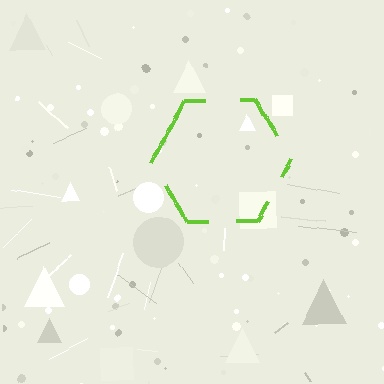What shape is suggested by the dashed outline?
The dashed outline suggests a hexagon.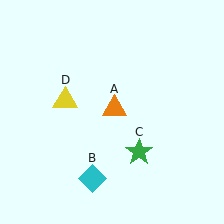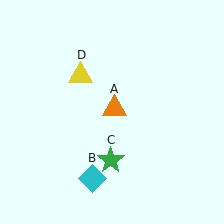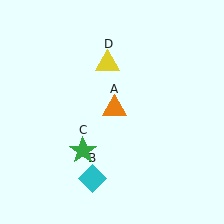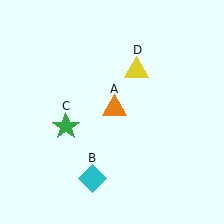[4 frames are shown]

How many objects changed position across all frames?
2 objects changed position: green star (object C), yellow triangle (object D).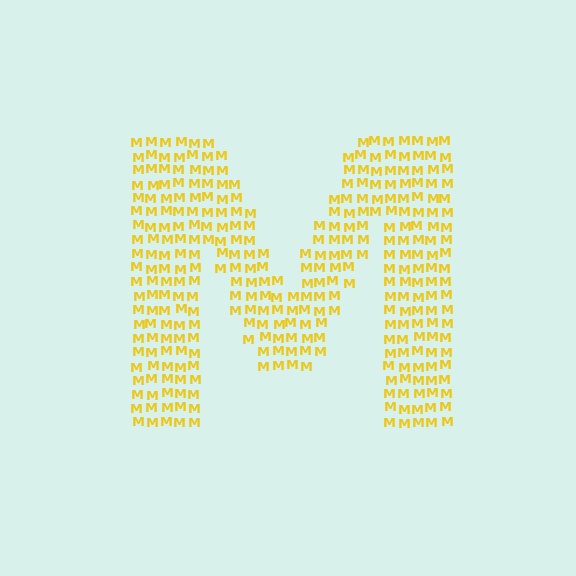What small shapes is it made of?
It is made of small letter M's.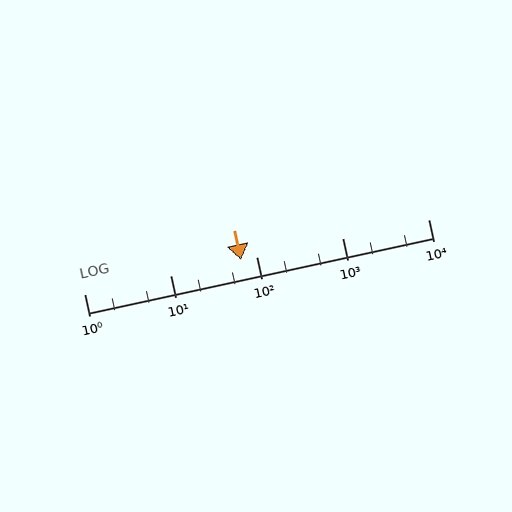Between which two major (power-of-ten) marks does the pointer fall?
The pointer is between 10 and 100.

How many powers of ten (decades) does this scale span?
The scale spans 4 decades, from 1 to 10000.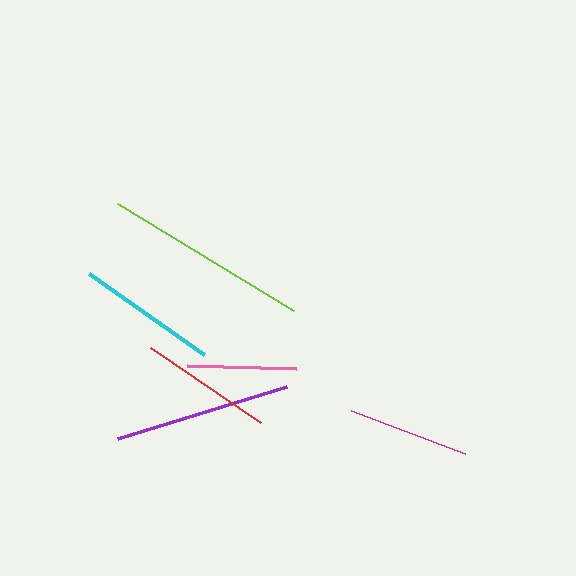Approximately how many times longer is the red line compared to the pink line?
The red line is approximately 1.2 times the length of the pink line.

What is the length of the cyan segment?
The cyan segment is approximately 140 pixels long.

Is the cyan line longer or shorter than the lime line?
The lime line is longer than the cyan line.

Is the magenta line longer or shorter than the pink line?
The magenta line is longer than the pink line.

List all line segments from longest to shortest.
From longest to shortest: lime, purple, cyan, red, magenta, pink.